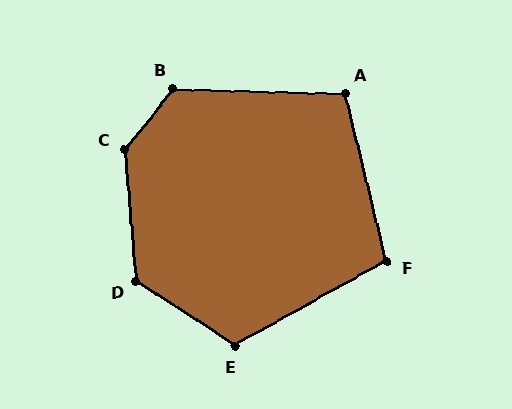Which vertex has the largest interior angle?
C, at approximately 137 degrees.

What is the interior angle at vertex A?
Approximately 105 degrees (obtuse).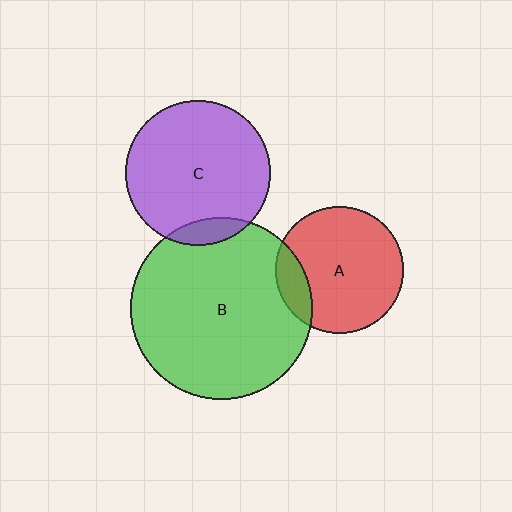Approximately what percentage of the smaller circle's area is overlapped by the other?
Approximately 15%.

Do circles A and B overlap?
Yes.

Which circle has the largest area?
Circle B (green).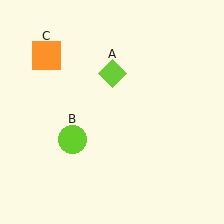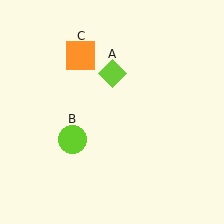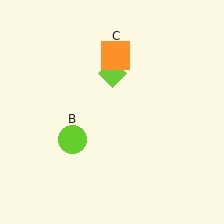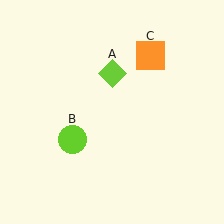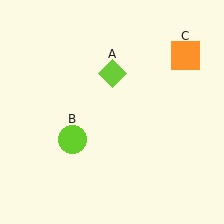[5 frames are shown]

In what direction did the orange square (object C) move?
The orange square (object C) moved right.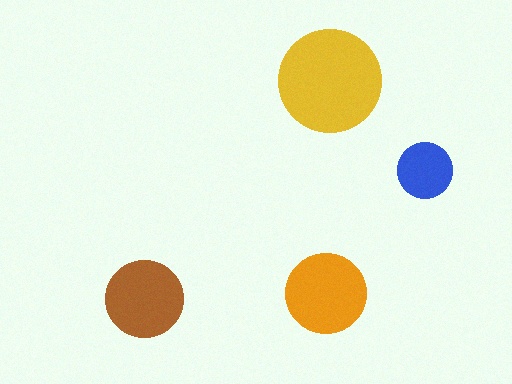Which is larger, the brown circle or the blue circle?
The brown one.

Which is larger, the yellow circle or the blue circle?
The yellow one.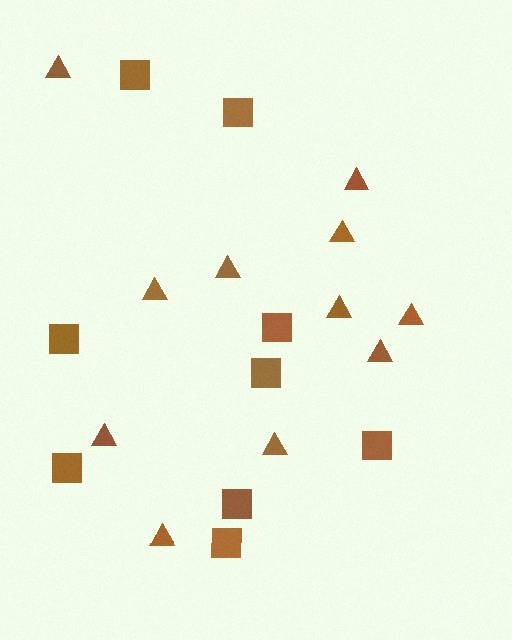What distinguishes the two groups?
There are 2 groups: one group of triangles (11) and one group of squares (9).